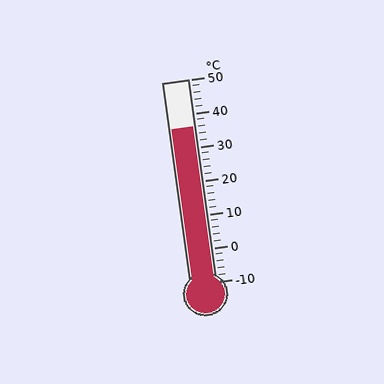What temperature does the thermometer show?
The thermometer shows approximately 36°C.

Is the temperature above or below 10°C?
The temperature is above 10°C.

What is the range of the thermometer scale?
The thermometer scale ranges from -10°C to 50°C.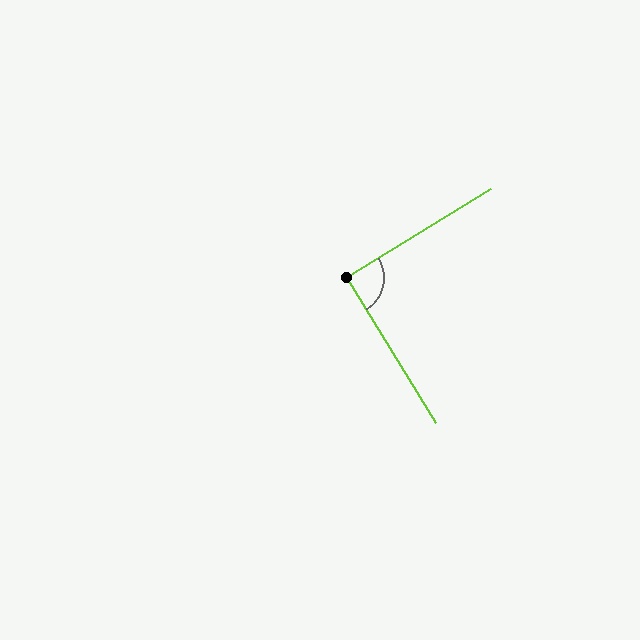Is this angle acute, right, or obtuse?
It is approximately a right angle.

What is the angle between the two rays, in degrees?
Approximately 90 degrees.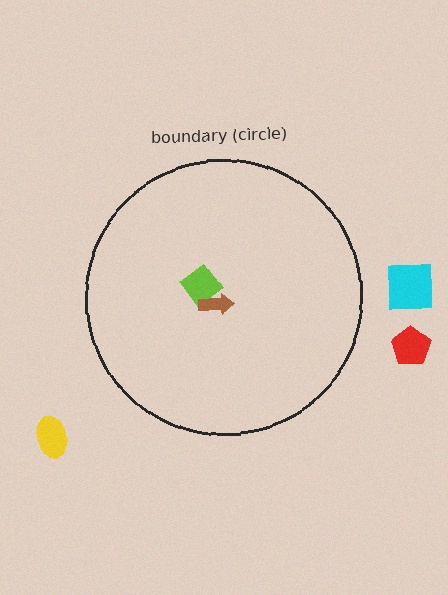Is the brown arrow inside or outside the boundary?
Inside.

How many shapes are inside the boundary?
2 inside, 3 outside.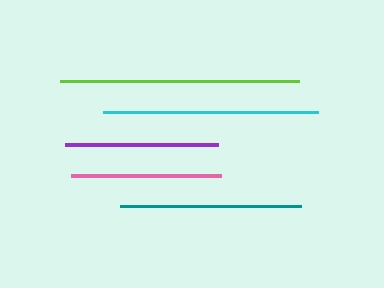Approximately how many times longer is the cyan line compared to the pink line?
The cyan line is approximately 1.4 times the length of the pink line.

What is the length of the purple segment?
The purple segment is approximately 154 pixels long.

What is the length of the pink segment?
The pink segment is approximately 149 pixels long.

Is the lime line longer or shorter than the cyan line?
The lime line is longer than the cyan line.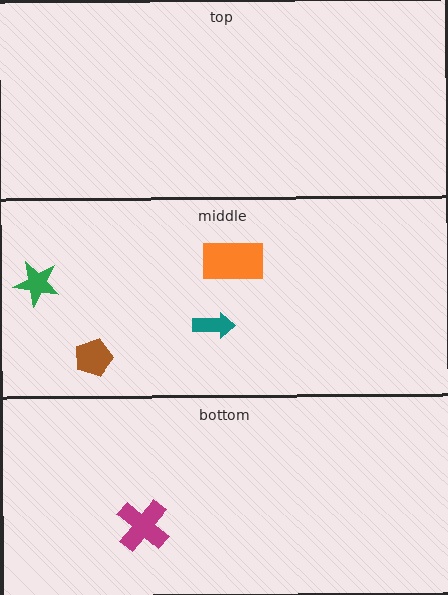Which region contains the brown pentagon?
The middle region.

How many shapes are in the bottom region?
1.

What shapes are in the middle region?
The brown pentagon, the green star, the orange rectangle, the teal arrow.